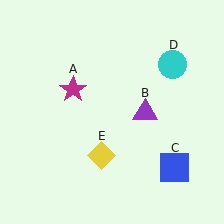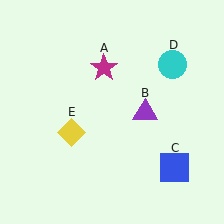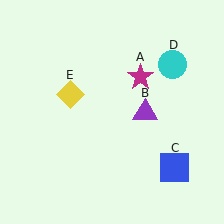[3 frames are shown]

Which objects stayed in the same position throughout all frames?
Purple triangle (object B) and blue square (object C) and cyan circle (object D) remained stationary.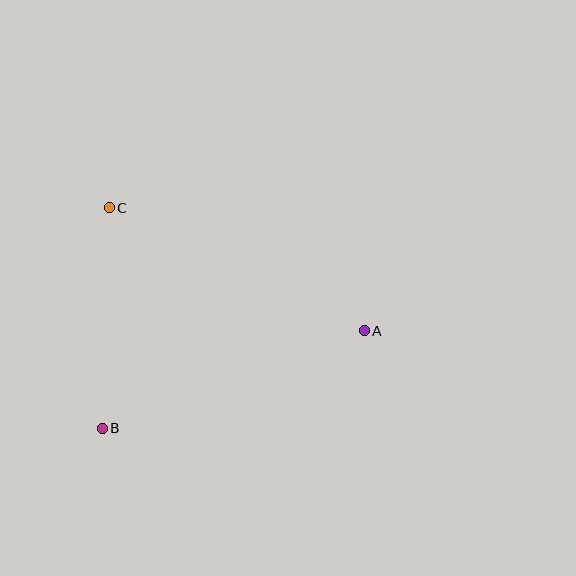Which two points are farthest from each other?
Points A and C are farthest from each other.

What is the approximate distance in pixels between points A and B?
The distance between A and B is approximately 280 pixels.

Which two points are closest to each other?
Points B and C are closest to each other.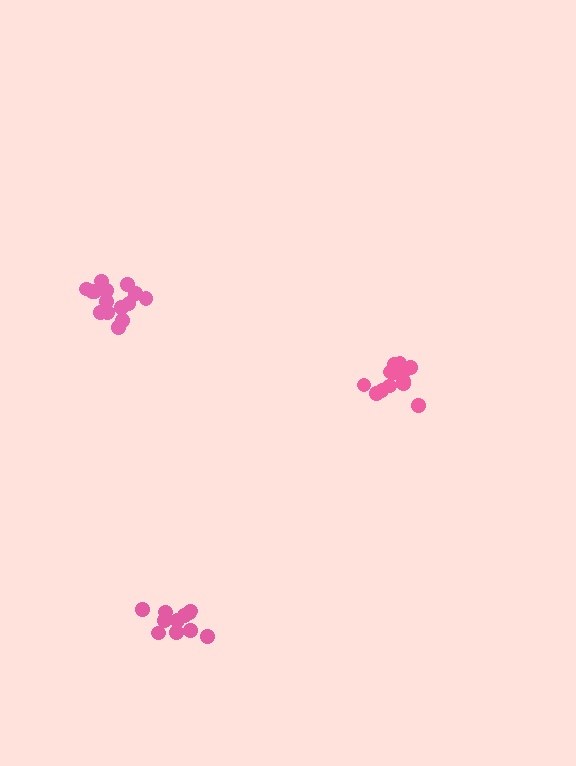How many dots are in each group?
Group 1: 15 dots, Group 2: 13 dots, Group 3: 11 dots (39 total).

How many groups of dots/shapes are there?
There are 3 groups.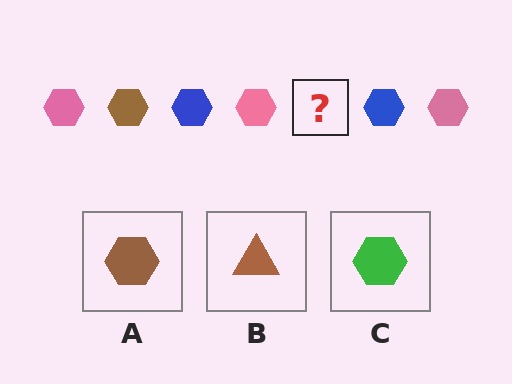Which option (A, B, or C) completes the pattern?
A.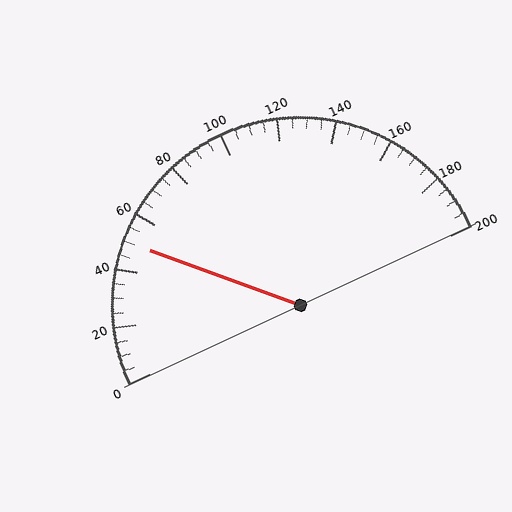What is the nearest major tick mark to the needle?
The nearest major tick mark is 40.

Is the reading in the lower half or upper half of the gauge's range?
The reading is in the lower half of the range (0 to 200).